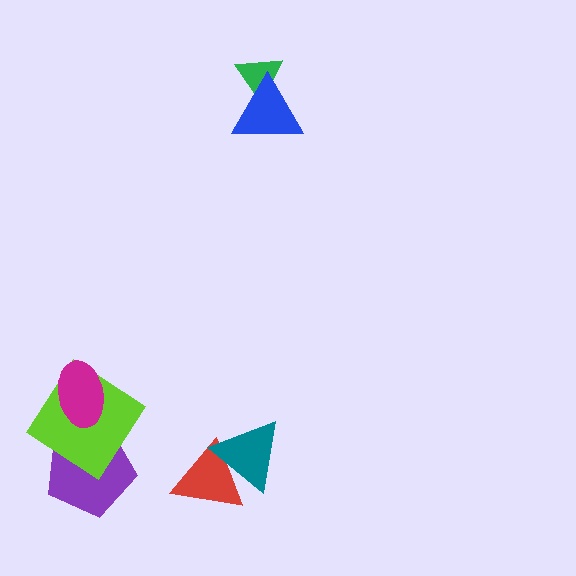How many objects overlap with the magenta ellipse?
1 object overlaps with the magenta ellipse.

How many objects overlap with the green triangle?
1 object overlaps with the green triangle.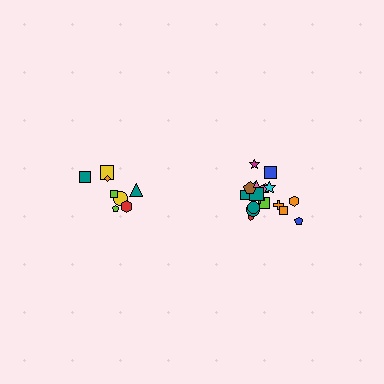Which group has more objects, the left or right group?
The right group.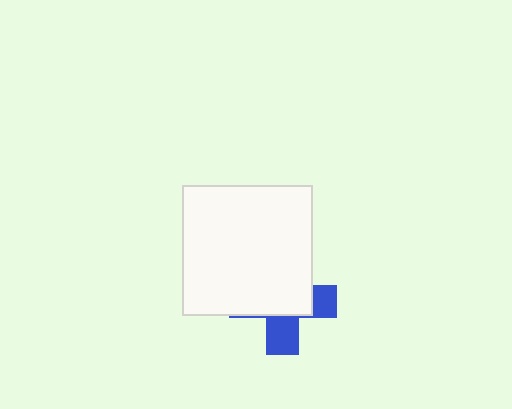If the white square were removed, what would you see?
You would see the complete blue cross.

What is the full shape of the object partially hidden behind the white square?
The partially hidden object is a blue cross.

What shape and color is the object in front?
The object in front is a white square.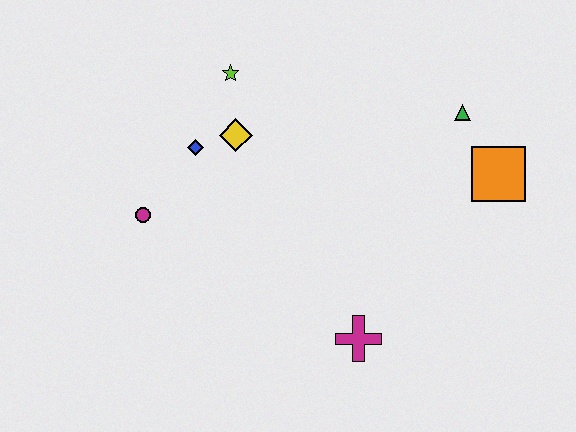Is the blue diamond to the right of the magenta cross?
No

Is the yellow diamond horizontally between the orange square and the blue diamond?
Yes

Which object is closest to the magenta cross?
The orange square is closest to the magenta cross.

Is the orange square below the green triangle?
Yes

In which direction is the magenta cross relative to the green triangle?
The magenta cross is below the green triangle.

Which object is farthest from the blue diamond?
The orange square is farthest from the blue diamond.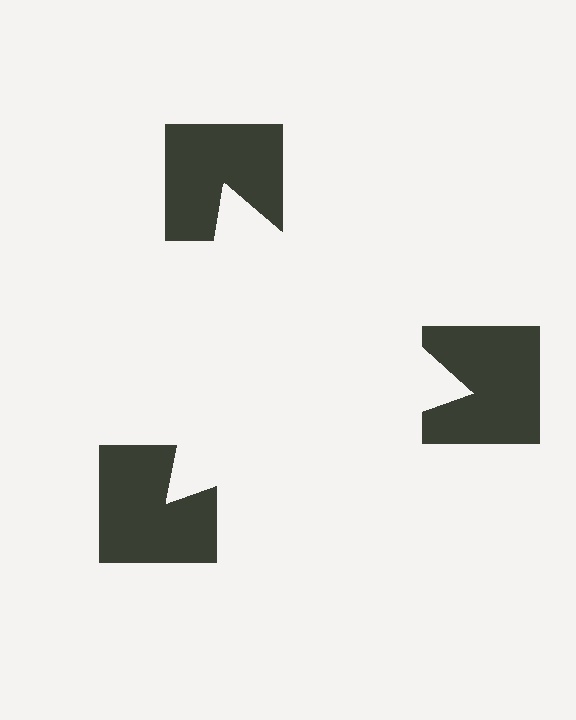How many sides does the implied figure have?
3 sides.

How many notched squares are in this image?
There are 3 — one at each vertex of the illusory triangle.